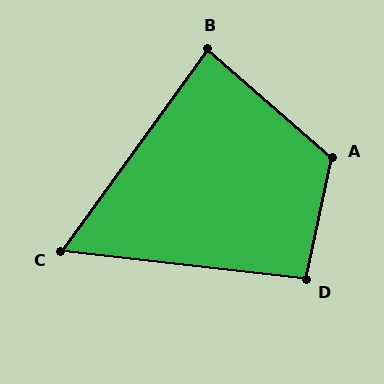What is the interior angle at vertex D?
Approximately 95 degrees (obtuse).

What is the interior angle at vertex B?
Approximately 85 degrees (acute).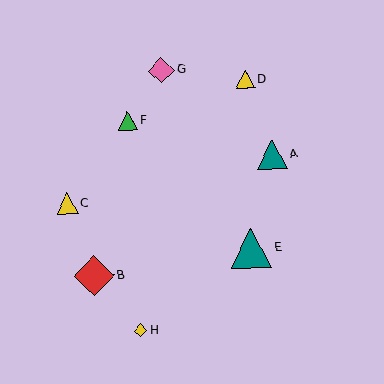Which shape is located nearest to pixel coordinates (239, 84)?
The yellow triangle (labeled D) at (245, 79) is nearest to that location.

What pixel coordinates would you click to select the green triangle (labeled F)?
Click at (128, 121) to select the green triangle F.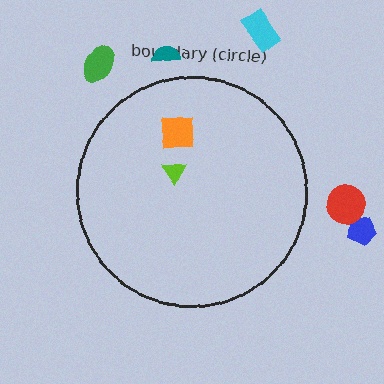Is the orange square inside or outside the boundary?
Inside.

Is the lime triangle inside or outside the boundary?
Inside.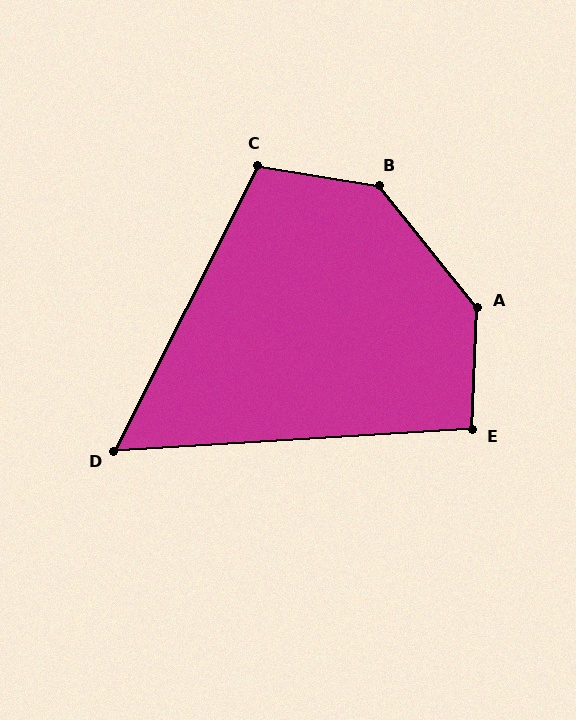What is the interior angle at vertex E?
Approximately 96 degrees (obtuse).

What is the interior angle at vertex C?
Approximately 107 degrees (obtuse).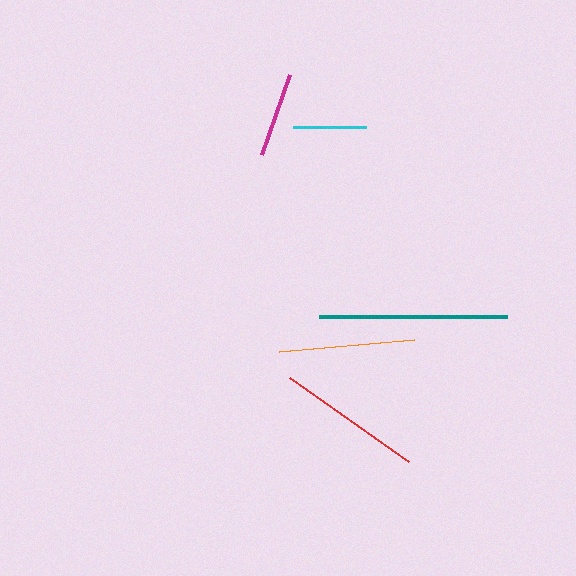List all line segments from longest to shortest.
From longest to shortest: teal, red, orange, magenta, cyan.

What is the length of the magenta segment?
The magenta segment is approximately 85 pixels long.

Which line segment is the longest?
The teal line is the longest at approximately 188 pixels.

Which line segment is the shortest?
The cyan line is the shortest at approximately 74 pixels.